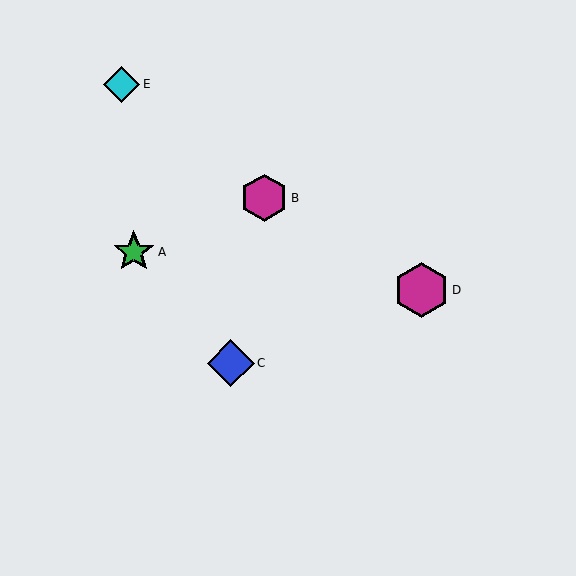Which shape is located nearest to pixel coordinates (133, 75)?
The cyan diamond (labeled E) at (122, 84) is nearest to that location.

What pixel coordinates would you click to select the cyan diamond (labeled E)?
Click at (122, 84) to select the cyan diamond E.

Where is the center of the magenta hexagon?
The center of the magenta hexagon is at (264, 198).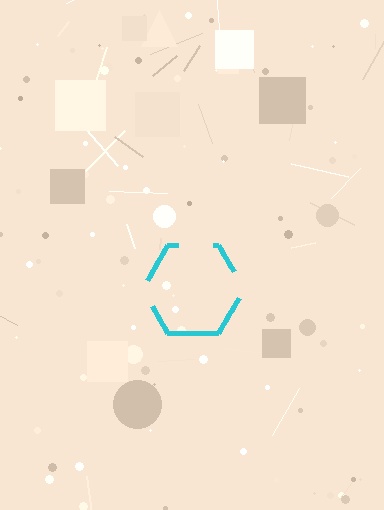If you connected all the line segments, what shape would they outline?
They would outline a hexagon.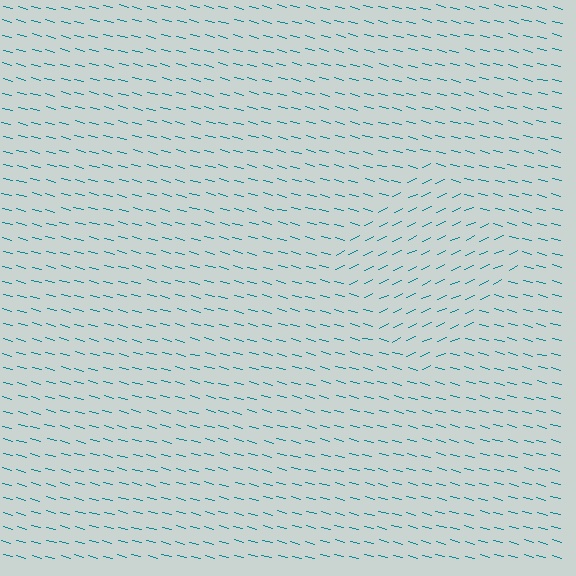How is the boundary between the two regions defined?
The boundary is defined purely by a change in line orientation (approximately 39 degrees difference). All lines are the same color and thickness.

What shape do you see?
I see a diamond.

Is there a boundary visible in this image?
Yes, there is a texture boundary formed by a change in line orientation.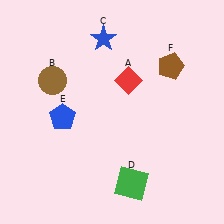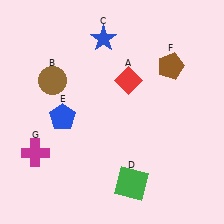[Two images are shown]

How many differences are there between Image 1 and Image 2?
There is 1 difference between the two images.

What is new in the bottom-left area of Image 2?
A magenta cross (G) was added in the bottom-left area of Image 2.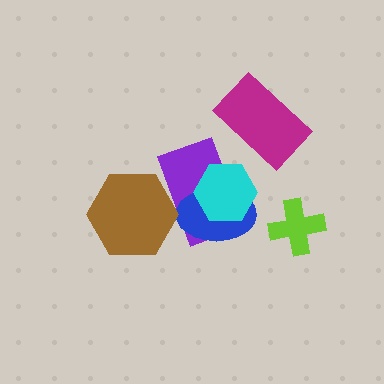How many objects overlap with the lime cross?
0 objects overlap with the lime cross.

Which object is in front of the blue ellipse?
The cyan hexagon is in front of the blue ellipse.